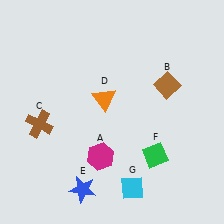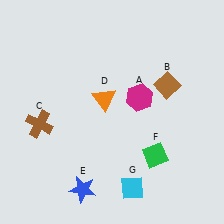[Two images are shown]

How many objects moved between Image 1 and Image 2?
1 object moved between the two images.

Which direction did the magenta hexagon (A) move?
The magenta hexagon (A) moved up.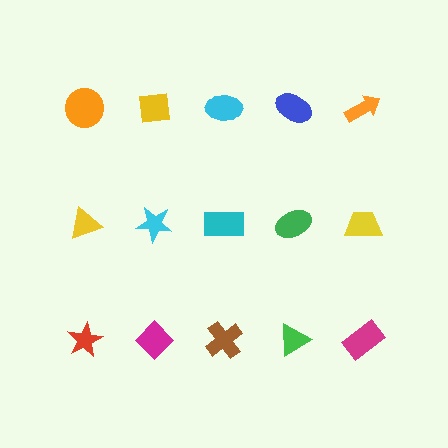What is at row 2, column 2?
A cyan star.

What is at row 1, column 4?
A blue ellipse.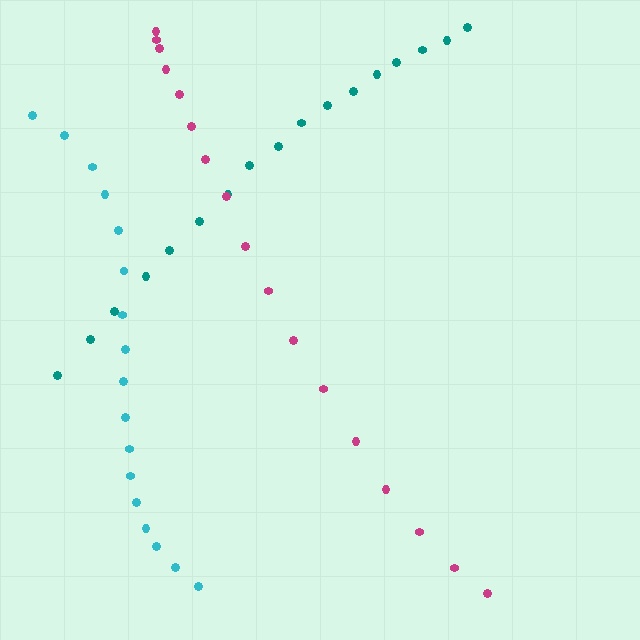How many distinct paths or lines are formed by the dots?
There are 3 distinct paths.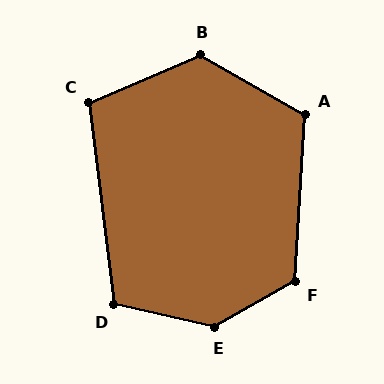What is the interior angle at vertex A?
Approximately 116 degrees (obtuse).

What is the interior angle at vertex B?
Approximately 128 degrees (obtuse).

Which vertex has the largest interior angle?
E, at approximately 138 degrees.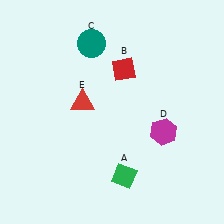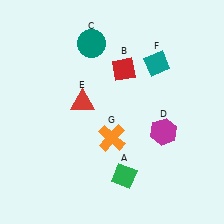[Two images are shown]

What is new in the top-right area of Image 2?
A teal diamond (F) was added in the top-right area of Image 2.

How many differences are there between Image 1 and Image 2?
There are 2 differences between the two images.